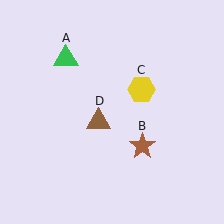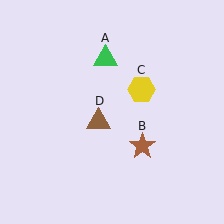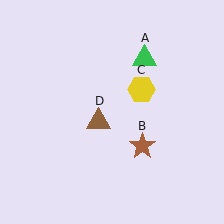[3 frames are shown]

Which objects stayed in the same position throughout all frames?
Brown star (object B) and yellow hexagon (object C) and brown triangle (object D) remained stationary.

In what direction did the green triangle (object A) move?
The green triangle (object A) moved right.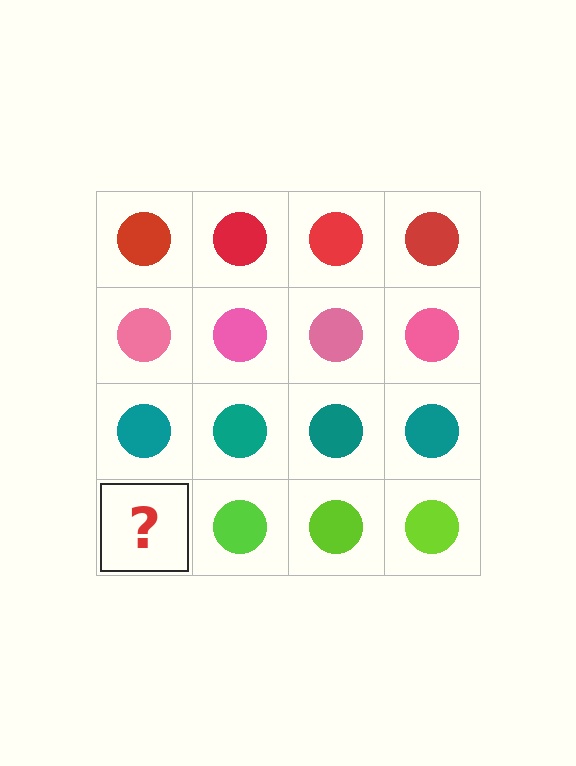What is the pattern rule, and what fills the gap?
The rule is that each row has a consistent color. The gap should be filled with a lime circle.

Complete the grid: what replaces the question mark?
The question mark should be replaced with a lime circle.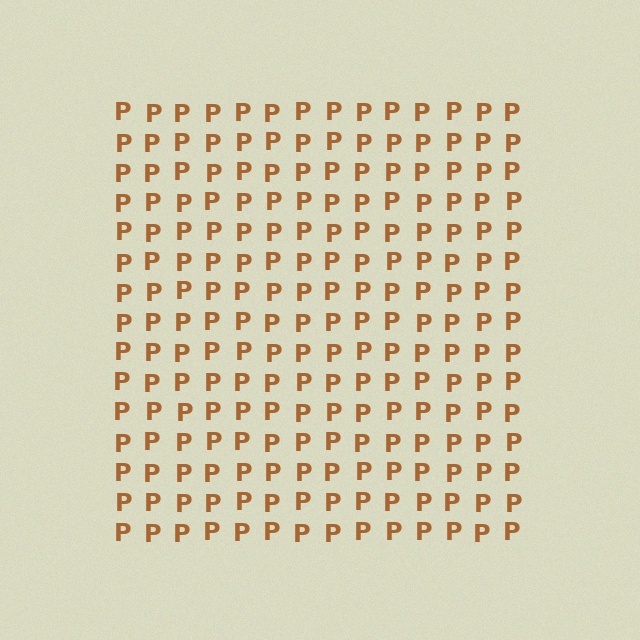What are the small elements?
The small elements are letter P's.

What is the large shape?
The large shape is a square.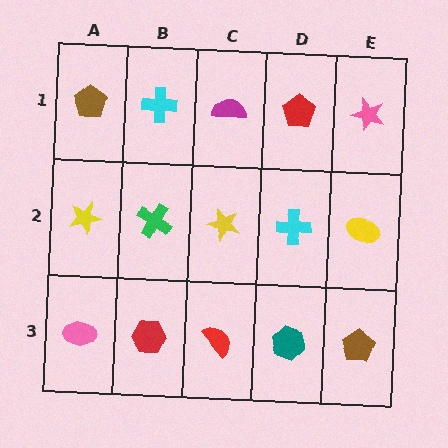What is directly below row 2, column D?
A teal hexagon.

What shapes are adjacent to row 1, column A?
A yellow star (row 2, column A), a cyan cross (row 1, column B).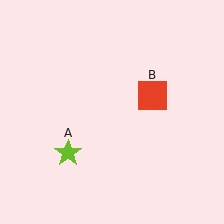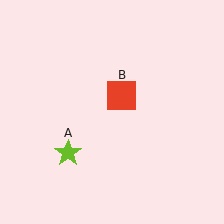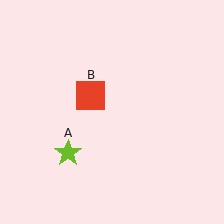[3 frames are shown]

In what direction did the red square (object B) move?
The red square (object B) moved left.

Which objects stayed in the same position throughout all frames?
Lime star (object A) remained stationary.